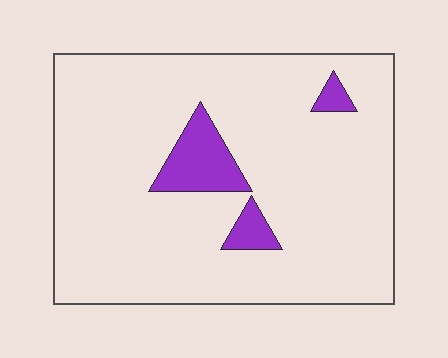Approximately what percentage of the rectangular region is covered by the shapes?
Approximately 10%.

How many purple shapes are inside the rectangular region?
3.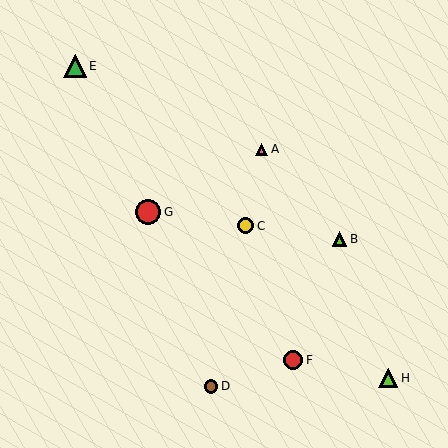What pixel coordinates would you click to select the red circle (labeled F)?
Click at (293, 360) to select the red circle F.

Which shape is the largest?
The red circle (labeled G) is the largest.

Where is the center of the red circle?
The center of the red circle is at (293, 360).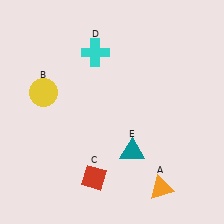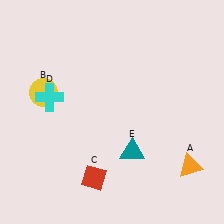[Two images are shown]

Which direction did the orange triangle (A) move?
The orange triangle (A) moved right.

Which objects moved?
The objects that moved are: the orange triangle (A), the cyan cross (D).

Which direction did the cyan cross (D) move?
The cyan cross (D) moved left.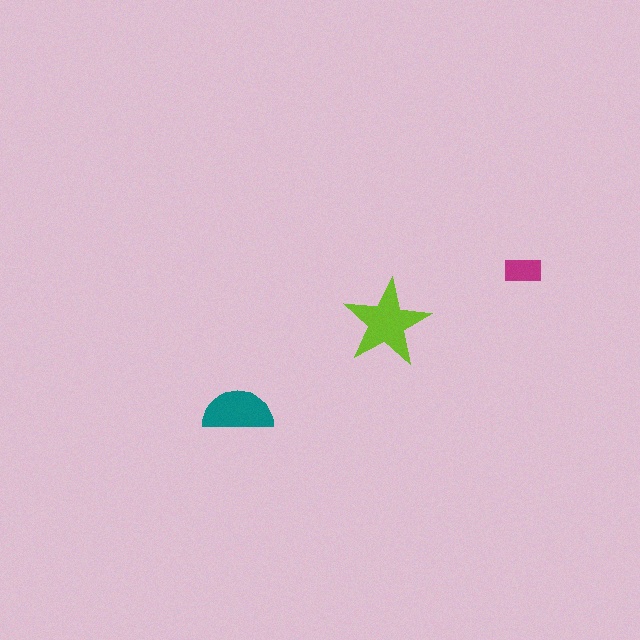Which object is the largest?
The lime star.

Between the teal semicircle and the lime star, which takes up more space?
The lime star.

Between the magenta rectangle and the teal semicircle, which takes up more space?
The teal semicircle.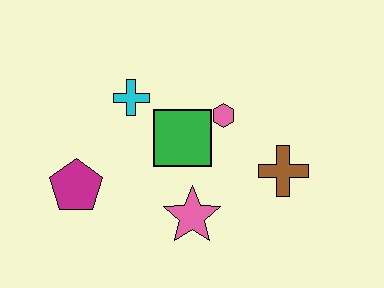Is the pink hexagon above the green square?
Yes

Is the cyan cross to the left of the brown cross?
Yes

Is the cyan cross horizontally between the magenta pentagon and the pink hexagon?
Yes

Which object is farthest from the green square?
The magenta pentagon is farthest from the green square.